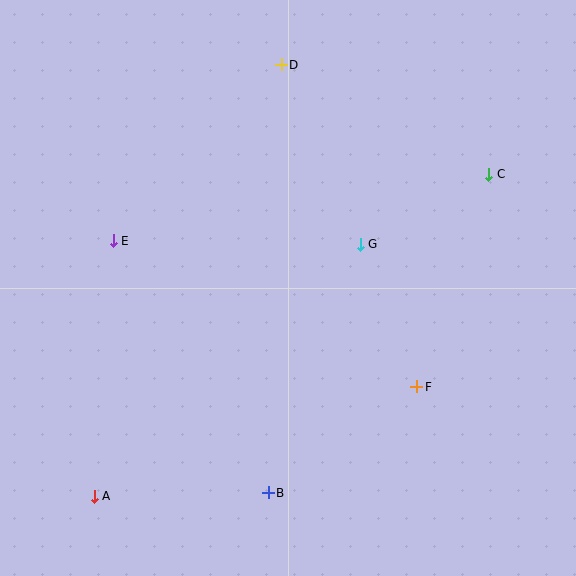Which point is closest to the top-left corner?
Point E is closest to the top-left corner.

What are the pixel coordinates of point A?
Point A is at (94, 496).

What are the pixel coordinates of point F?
Point F is at (417, 387).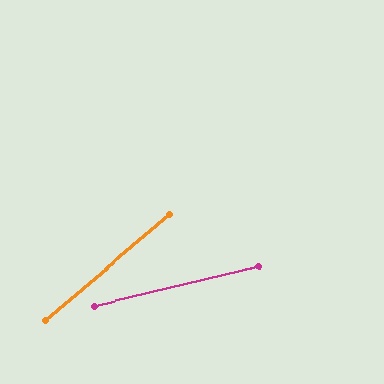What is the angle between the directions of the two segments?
Approximately 27 degrees.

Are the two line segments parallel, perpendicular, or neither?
Neither parallel nor perpendicular — they differ by about 27°.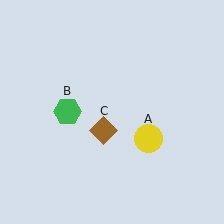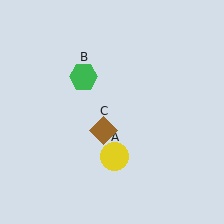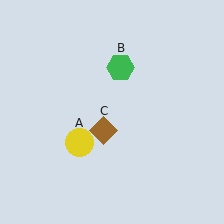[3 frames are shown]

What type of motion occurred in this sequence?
The yellow circle (object A), green hexagon (object B) rotated clockwise around the center of the scene.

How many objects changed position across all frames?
2 objects changed position: yellow circle (object A), green hexagon (object B).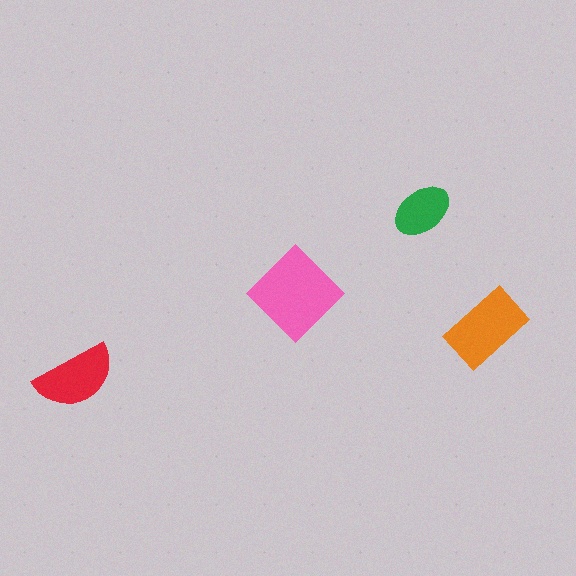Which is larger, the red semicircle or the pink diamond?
The pink diamond.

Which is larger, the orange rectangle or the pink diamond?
The pink diamond.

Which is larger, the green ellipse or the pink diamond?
The pink diamond.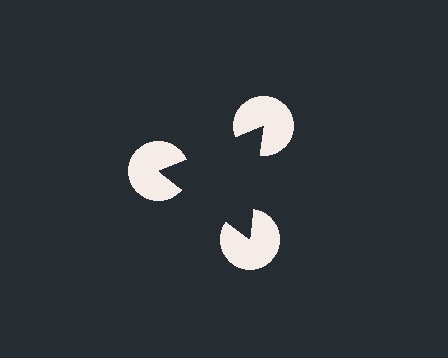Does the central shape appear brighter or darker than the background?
It typically appears slightly darker than the background, even though no actual brightness change is drawn.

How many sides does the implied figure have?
3 sides.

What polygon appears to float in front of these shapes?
An illusory triangle — its edges are inferred from the aligned wedge cuts in the pac-man discs, not physically drawn.